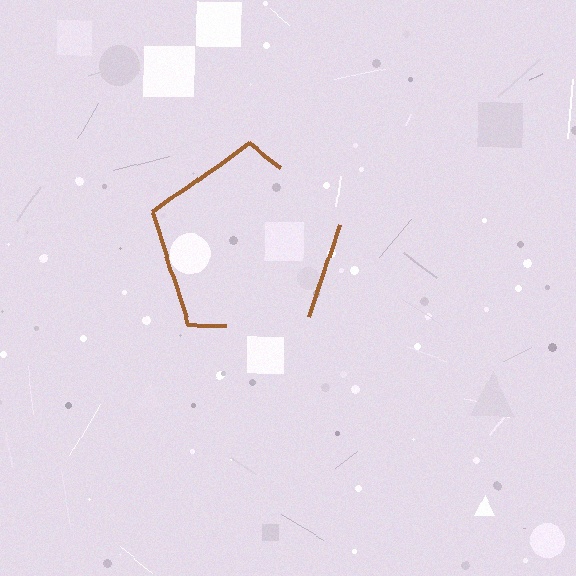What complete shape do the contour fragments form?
The contour fragments form a pentagon.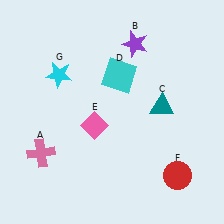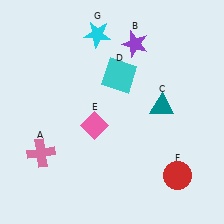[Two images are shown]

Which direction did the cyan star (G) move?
The cyan star (G) moved up.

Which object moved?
The cyan star (G) moved up.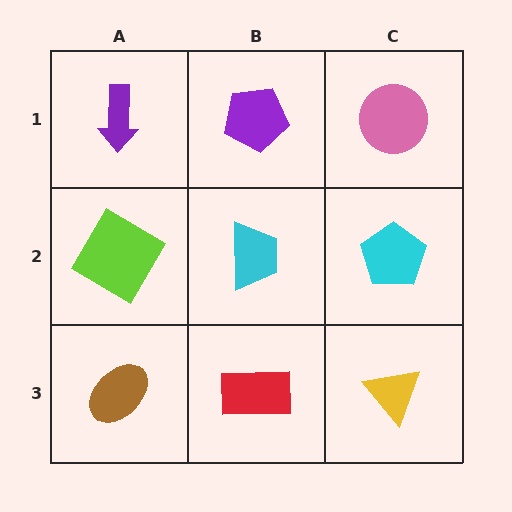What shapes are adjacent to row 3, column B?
A cyan trapezoid (row 2, column B), a brown ellipse (row 3, column A), a yellow triangle (row 3, column C).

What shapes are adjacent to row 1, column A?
A lime diamond (row 2, column A), a purple pentagon (row 1, column B).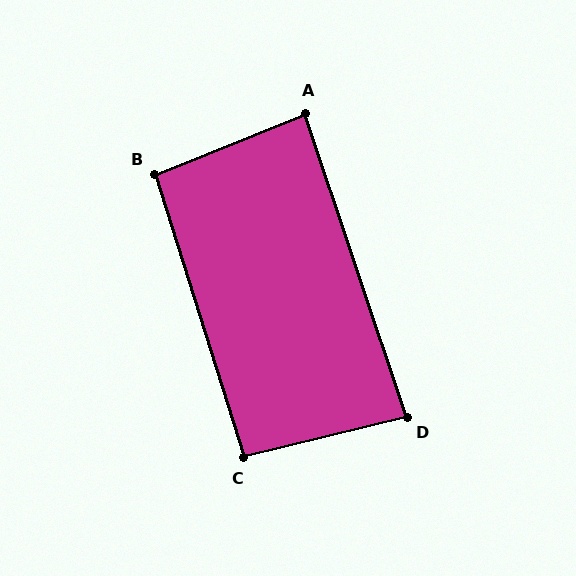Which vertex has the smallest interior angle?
D, at approximately 86 degrees.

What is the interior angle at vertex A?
Approximately 87 degrees (approximately right).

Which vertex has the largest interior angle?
B, at approximately 94 degrees.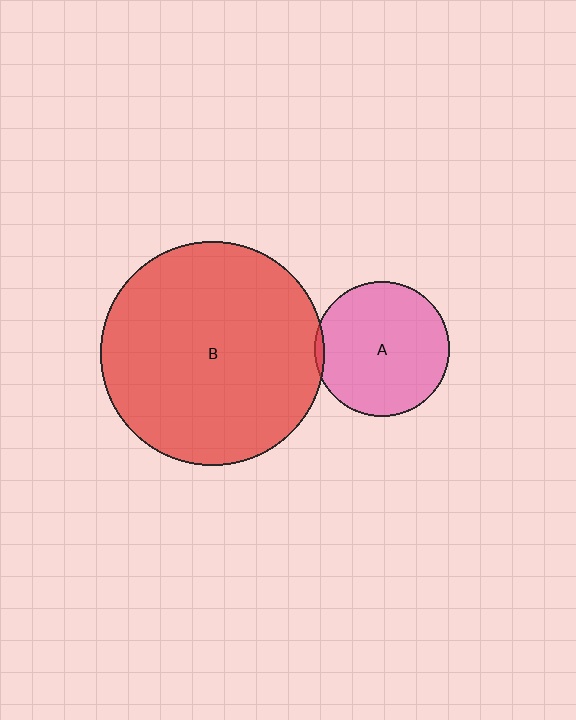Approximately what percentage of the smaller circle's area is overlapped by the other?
Approximately 5%.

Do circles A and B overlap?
Yes.